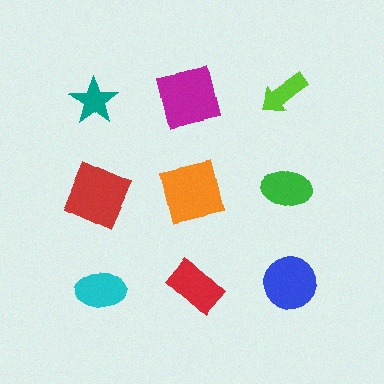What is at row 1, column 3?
A lime arrow.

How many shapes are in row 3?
3 shapes.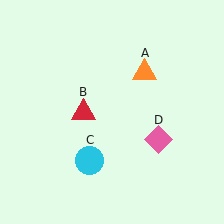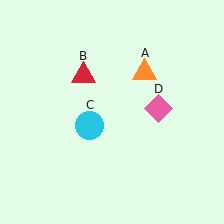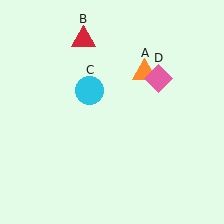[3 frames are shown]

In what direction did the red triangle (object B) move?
The red triangle (object B) moved up.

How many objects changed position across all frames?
3 objects changed position: red triangle (object B), cyan circle (object C), pink diamond (object D).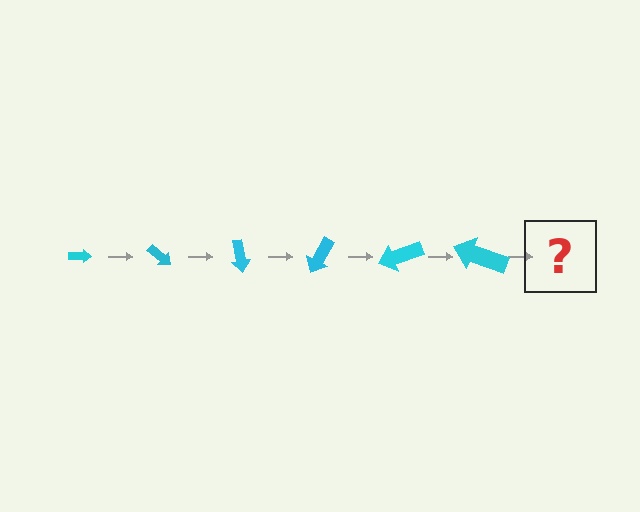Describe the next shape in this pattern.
It should be an arrow, larger than the previous one and rotated 240 degrees from the start.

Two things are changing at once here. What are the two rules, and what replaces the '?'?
The two rules are that the arrow grows larger each step and it rotates 40 degrees each step. The '?' should be an arrow, larger than the previous one and rotated 240 degrees from the start.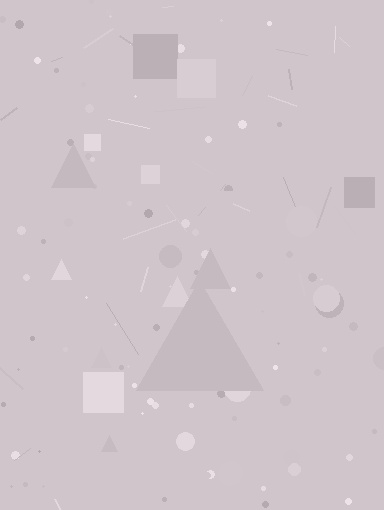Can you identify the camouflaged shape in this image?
The camouflaged shape is a triangle.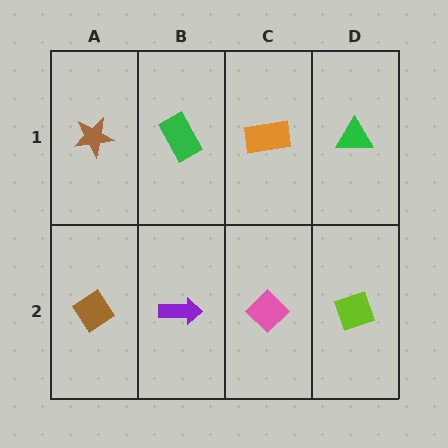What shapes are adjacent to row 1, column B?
A purple arrow (row 2, column B), a brown star (row 1, column A), an orange rectangle (row 1, column C).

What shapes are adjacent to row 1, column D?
A lime diamond (row 2, column D), an orange rectangle (row 1, column C).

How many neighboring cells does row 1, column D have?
2.